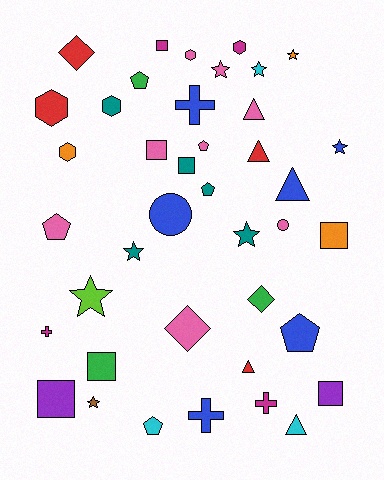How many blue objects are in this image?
There are 6 blue objects.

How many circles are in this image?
There are 2 circles.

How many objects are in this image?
There are 40 objects.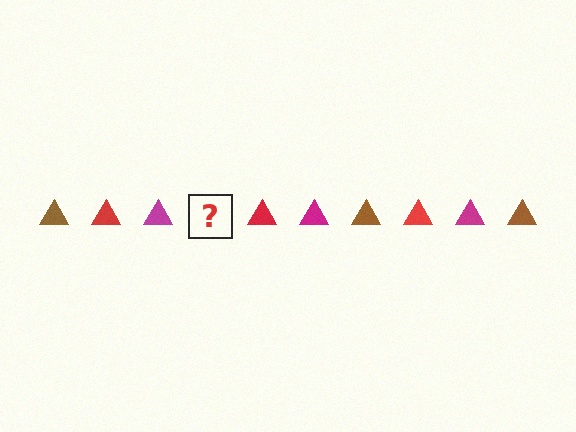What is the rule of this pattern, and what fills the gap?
The rule is that the pattern cycles through brown, red, magenta triangles. The gap should be filled with a brown triangle.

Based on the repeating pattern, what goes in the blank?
The blank should be a brown triangle.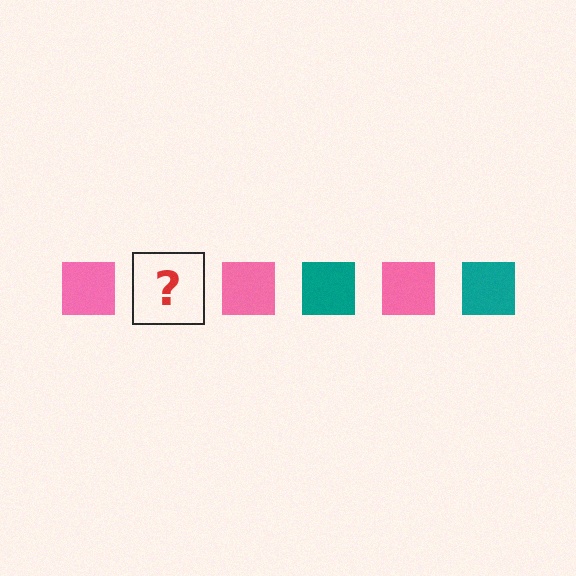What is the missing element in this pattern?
The missing element is a teal square.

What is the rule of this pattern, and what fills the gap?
The rule is that the pattern cycles through pink, teal squares. The gap should be filled with a teal square.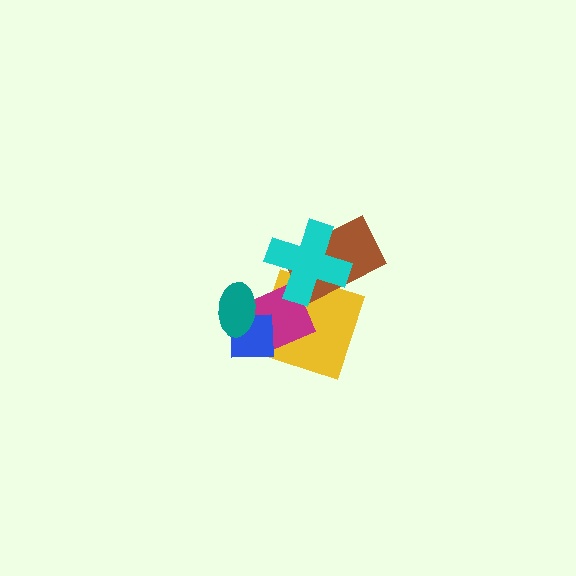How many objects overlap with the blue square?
3 objects overlap with the blue square.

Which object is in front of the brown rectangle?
The cyan cross is in front of the brown rectangle.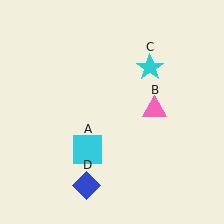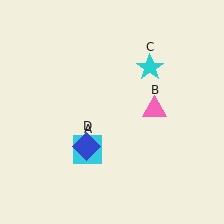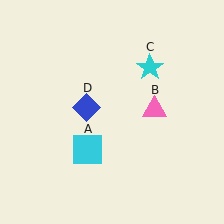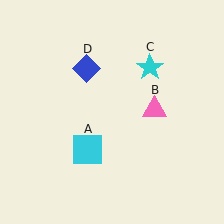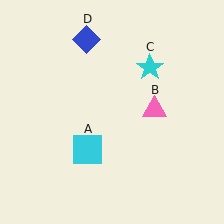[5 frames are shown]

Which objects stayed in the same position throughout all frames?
Cyan square (object A) and pink triangle (object B) and cyan star (object C) remained stationary.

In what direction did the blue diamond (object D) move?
The blue diamond (object D) moved up.